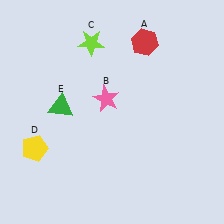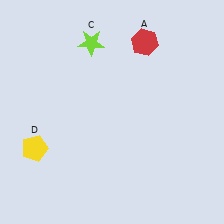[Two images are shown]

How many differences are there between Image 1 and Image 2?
There are 2 differences between the two images.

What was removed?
The pink star (B), the green triangle (E) were removed in Image 2.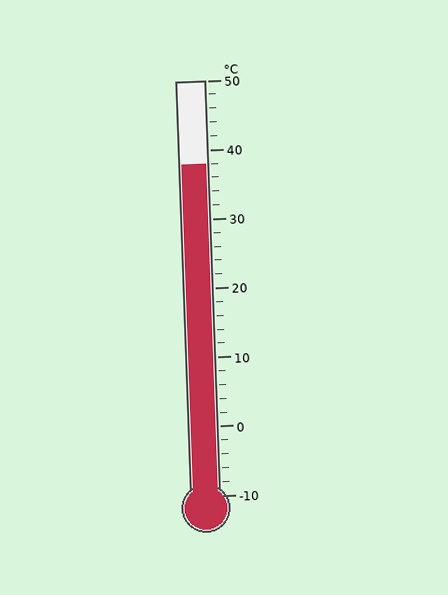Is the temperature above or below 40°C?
The temperature is below 40°C.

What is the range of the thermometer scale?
The thermometer scale ranges from -10°C to 50°C.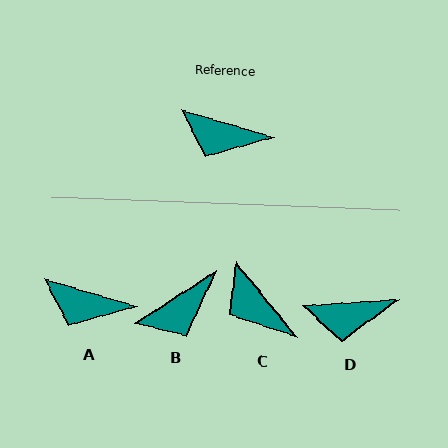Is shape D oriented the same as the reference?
No, it is off by about 20 degrees.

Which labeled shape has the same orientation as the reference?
A.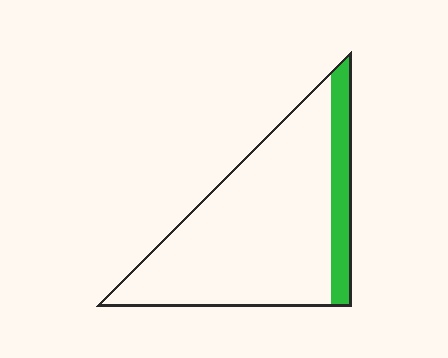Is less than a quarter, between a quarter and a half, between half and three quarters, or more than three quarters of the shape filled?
Less than a quarter.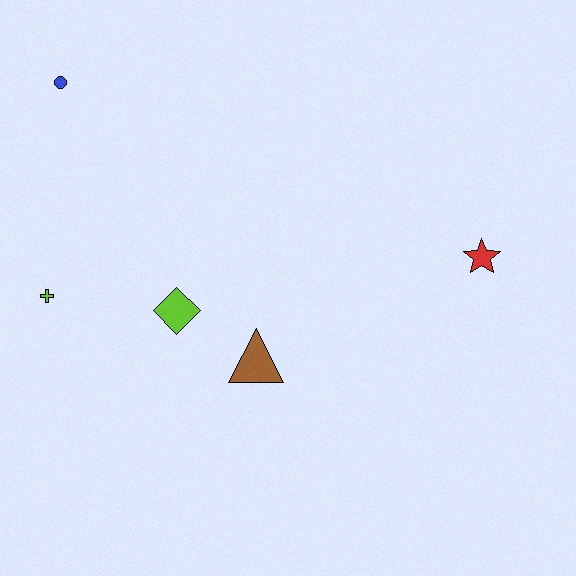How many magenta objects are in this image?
There are no magenta objects.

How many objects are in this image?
There are 5 objects.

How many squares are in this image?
There are no squares.